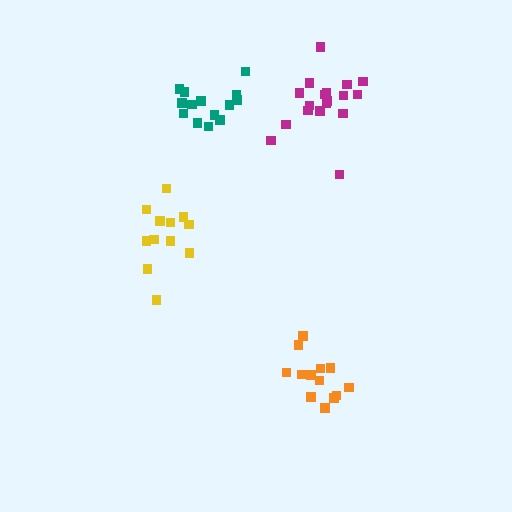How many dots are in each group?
Group 1: 18 dots, Group 2: 13 dots, Group 3: 12 dots, Group 4: 14 dots (57 total).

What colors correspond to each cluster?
The clusters are colored: magenta, orange, yellow, teal.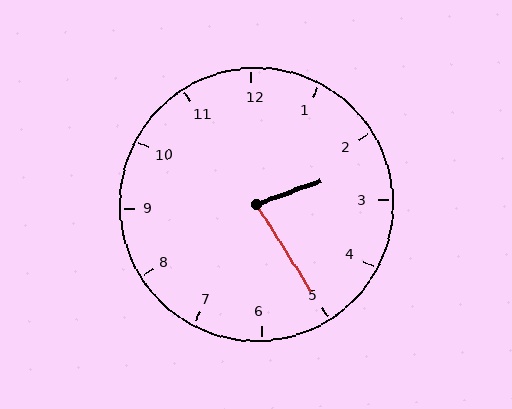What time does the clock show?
2:25.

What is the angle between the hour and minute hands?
Approximately 78 degrees.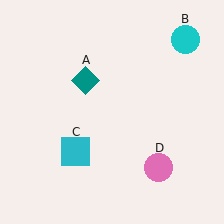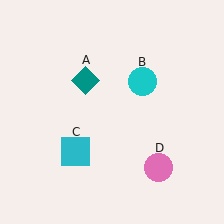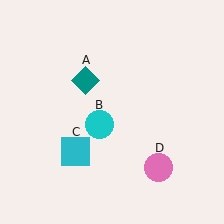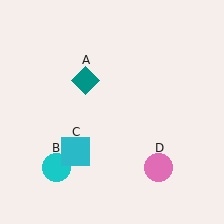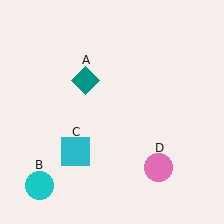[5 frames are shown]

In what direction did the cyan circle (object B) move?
The cyan circle (object B) moved down and to the left.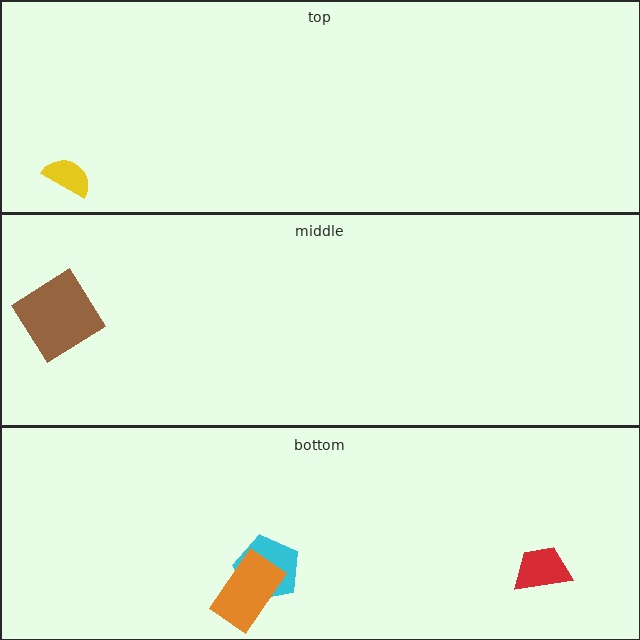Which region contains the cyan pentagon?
The bottom region.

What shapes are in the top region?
The yellow semicircle.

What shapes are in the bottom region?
The red trapezoid, the cyan pentagon, the orange rectangle.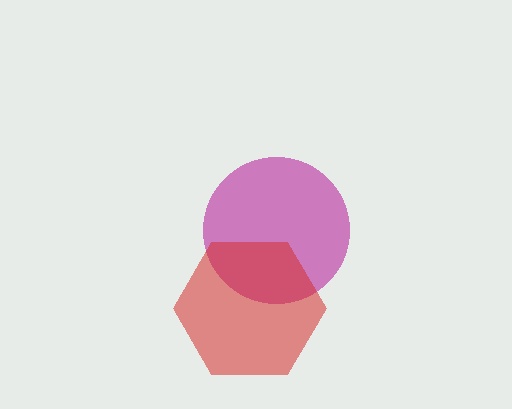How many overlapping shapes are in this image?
There are 2 overlapping shapes in the image.